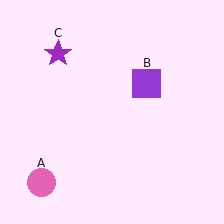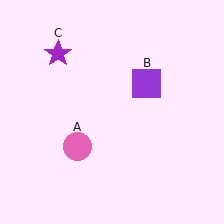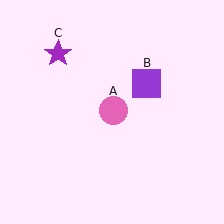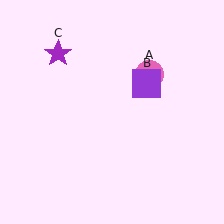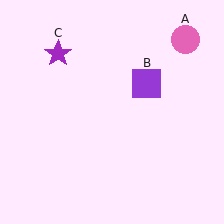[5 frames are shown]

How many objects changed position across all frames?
1 object changed position: pink circle (object A).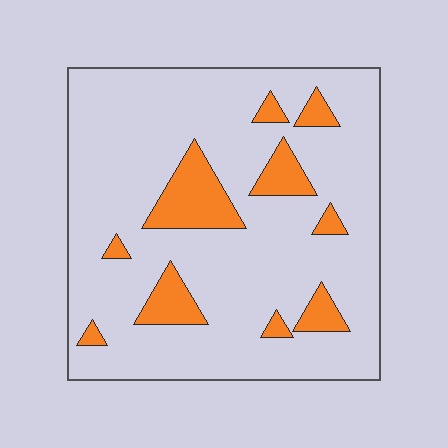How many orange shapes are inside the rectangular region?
10.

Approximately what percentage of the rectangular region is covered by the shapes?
Approximately 15%.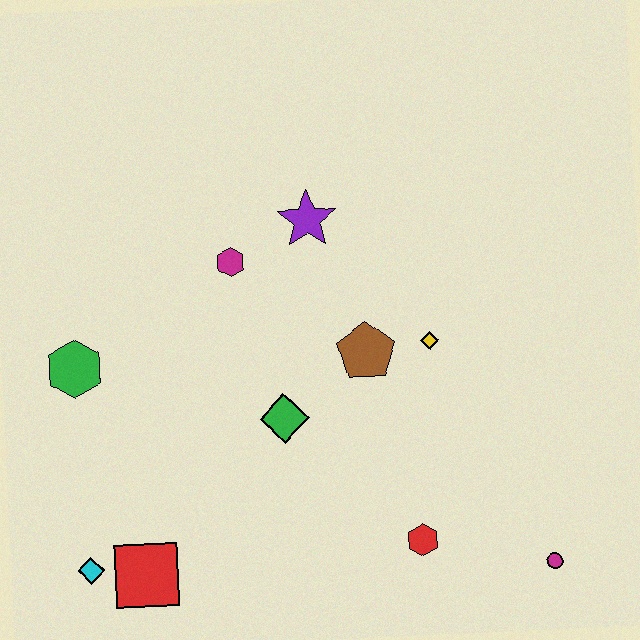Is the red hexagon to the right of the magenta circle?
No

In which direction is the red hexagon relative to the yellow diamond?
The red hexagon is below the yellow diamond.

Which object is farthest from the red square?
The magenta circle is farthest from the red square.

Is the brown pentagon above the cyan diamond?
Yes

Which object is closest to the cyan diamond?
The red square is closest to the cyan diamond.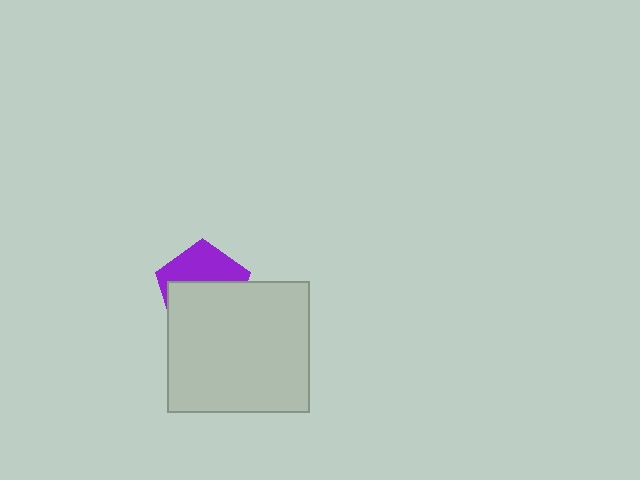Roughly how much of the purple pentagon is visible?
A small part of it is visible (roughly 43%).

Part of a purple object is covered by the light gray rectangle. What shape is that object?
It is a pentagon.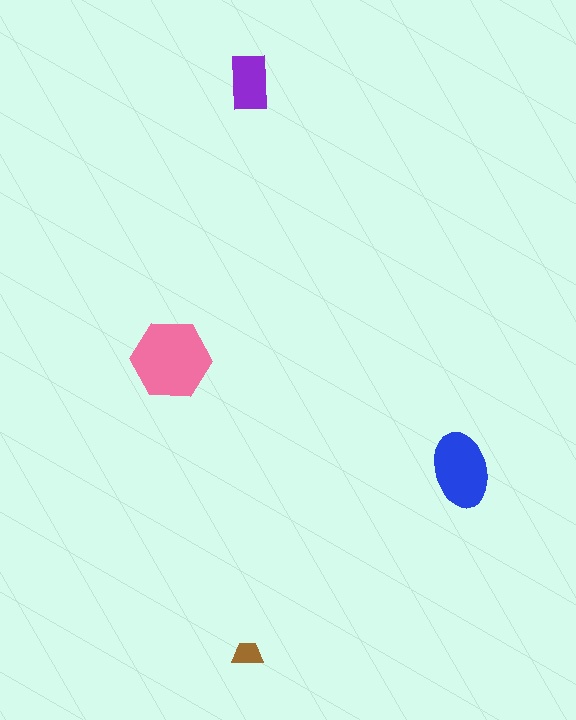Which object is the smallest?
The brown trapezoid.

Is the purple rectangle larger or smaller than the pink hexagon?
Smaller.